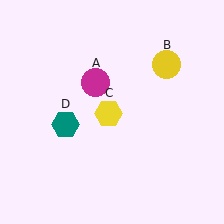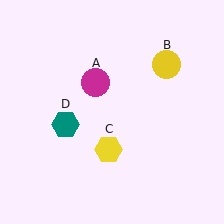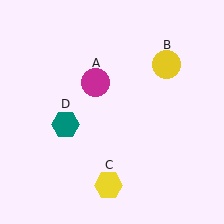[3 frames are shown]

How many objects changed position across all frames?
1 object changed position: yellow hexagon (object C).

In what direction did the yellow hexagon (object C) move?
The yellow hexagon (object C) moved down.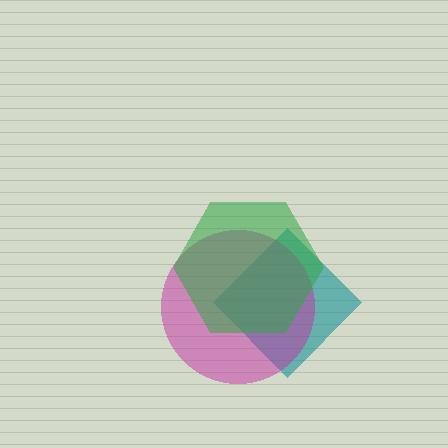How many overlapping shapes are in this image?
There are 3 overlapping shapes in the image.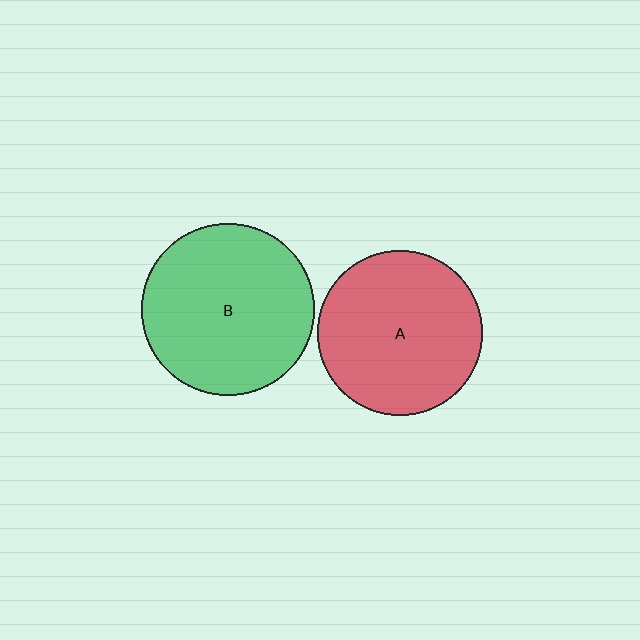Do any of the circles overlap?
No, none of the circles overlap.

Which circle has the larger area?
Circle B (green).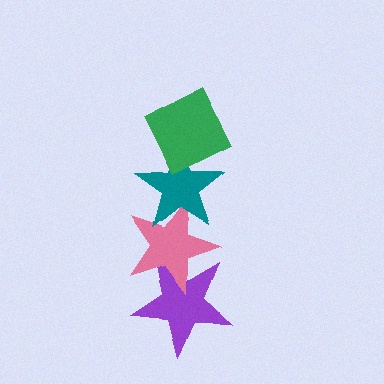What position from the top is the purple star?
The purple star is 4th from the top.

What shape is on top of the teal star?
The green diamond is on top of the teal star.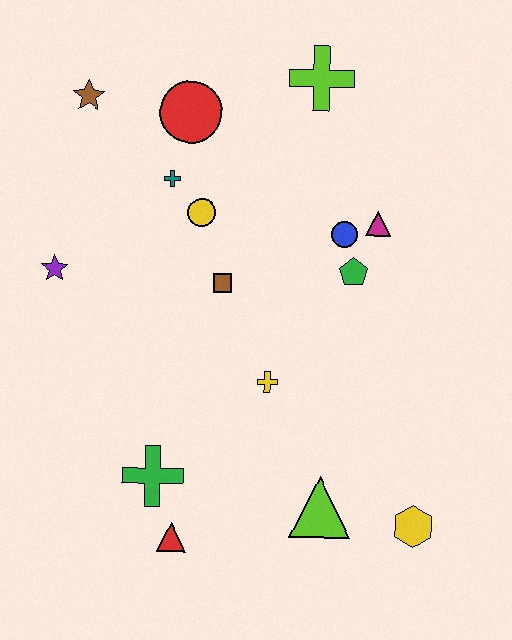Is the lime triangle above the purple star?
No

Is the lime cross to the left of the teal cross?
No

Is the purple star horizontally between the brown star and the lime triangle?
No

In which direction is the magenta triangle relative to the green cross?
The magenta triangle is above the green cross.